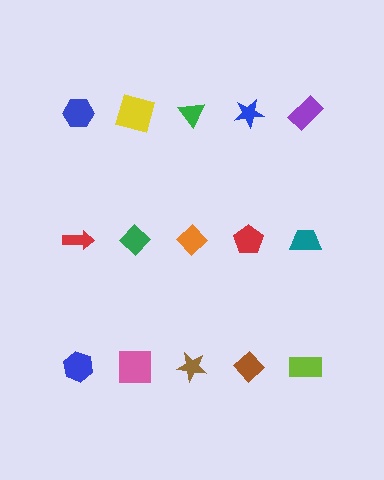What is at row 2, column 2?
A green diamond.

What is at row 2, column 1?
A red arrow.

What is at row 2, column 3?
An orange diamond.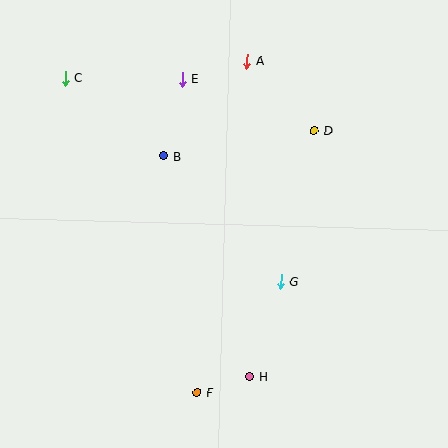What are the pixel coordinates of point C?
Point C is at (65, 78).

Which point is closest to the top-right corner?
Point D is closest to the top-right corner.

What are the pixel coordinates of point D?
Point D is at (314, 130).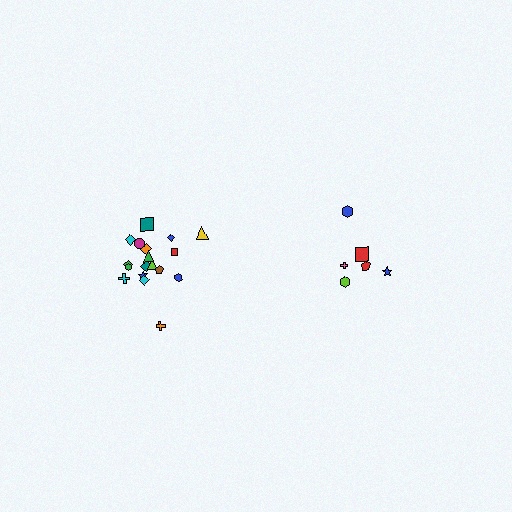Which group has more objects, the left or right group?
The left group.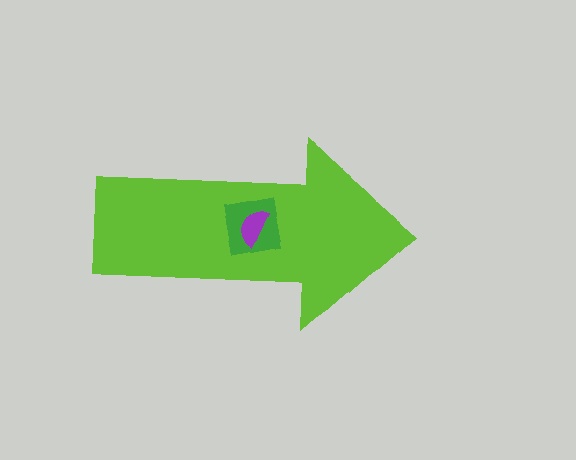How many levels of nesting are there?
3.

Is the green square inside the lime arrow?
Yes.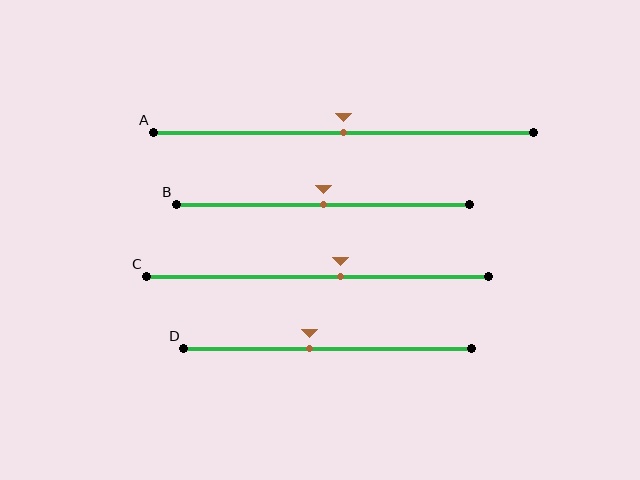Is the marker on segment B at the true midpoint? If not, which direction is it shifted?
Yes, the marker on segment B is at the true midpoint.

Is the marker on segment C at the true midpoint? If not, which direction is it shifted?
No, the marker on segment C is shifted to the right by about 7% of the segment length.